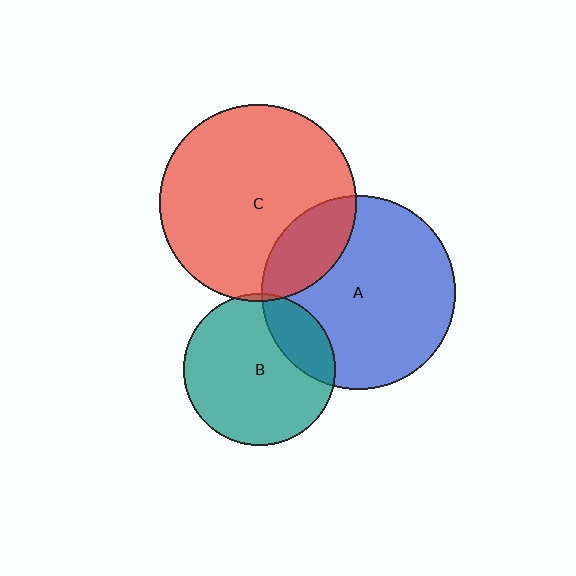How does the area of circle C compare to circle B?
Approximately 1.7 times.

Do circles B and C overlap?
Yes.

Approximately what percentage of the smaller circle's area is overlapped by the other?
Approximately 5%.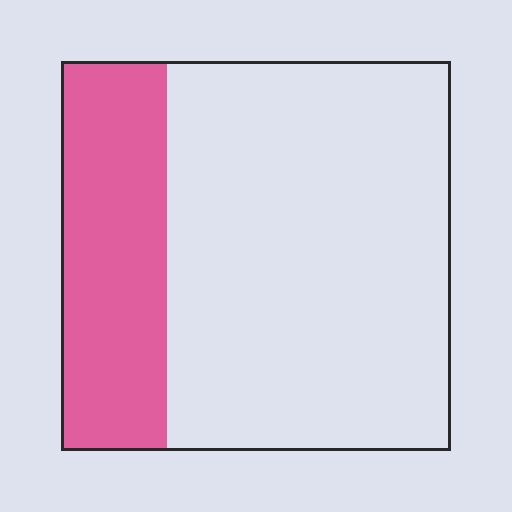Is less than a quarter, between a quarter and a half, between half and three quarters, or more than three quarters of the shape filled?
Between a quarter and a half.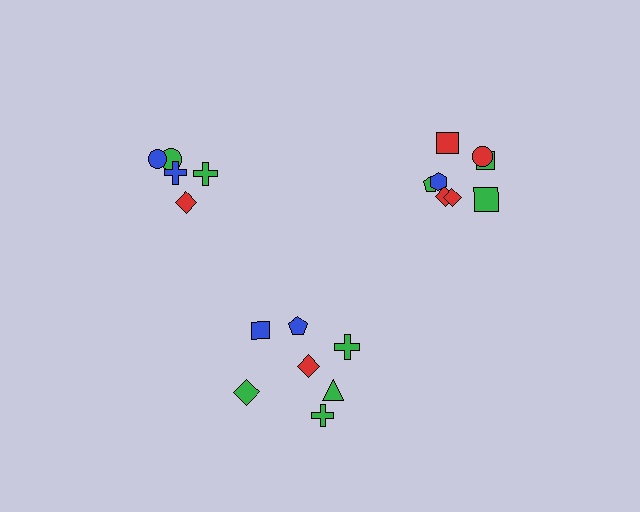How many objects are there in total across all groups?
There are 20 objects.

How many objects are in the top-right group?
There are 8 objects.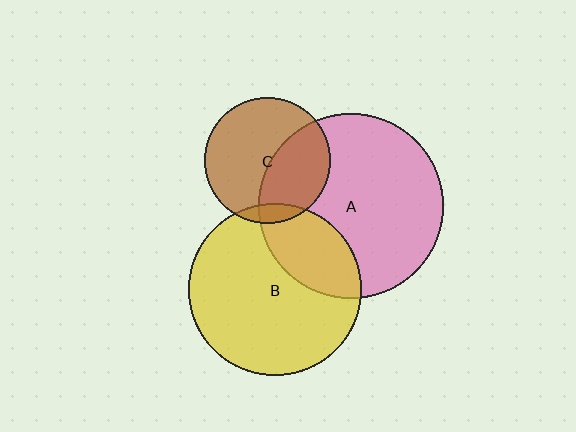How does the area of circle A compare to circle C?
Approximately 2.2 times.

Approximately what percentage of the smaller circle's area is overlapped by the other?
Approximately 10%.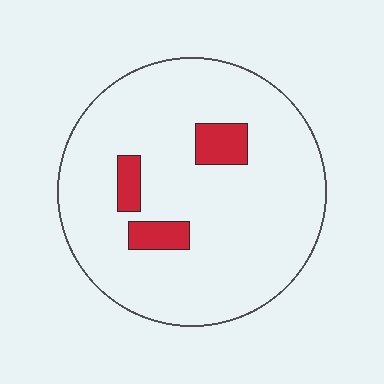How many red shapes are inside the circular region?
3.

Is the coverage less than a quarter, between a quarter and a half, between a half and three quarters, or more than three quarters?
Less than a quarter.